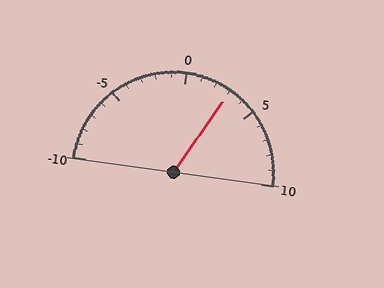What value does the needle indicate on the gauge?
The needle indicates approximately 3.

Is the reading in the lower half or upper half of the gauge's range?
The reading is in the upper half of the range (-10 to 10).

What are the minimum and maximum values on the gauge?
The gauge ranges from -10 to 10.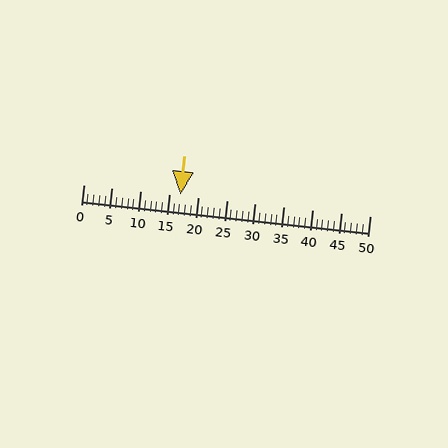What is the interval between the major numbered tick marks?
The major tick marks are spaced 5 units apart.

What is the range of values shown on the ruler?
The ruler shows values from 0 to 50.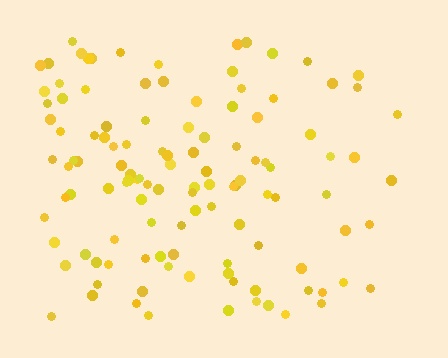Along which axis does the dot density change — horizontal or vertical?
Horizontal.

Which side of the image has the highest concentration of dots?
The left.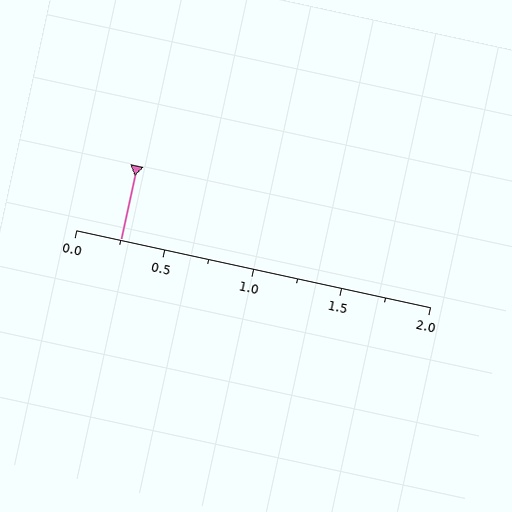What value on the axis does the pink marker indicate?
The marker indicates approximately 0.25.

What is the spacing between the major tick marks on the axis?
The major ticks are spaced 0.5 apart.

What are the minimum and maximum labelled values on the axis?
The axis runs from 0.0 to 2.0.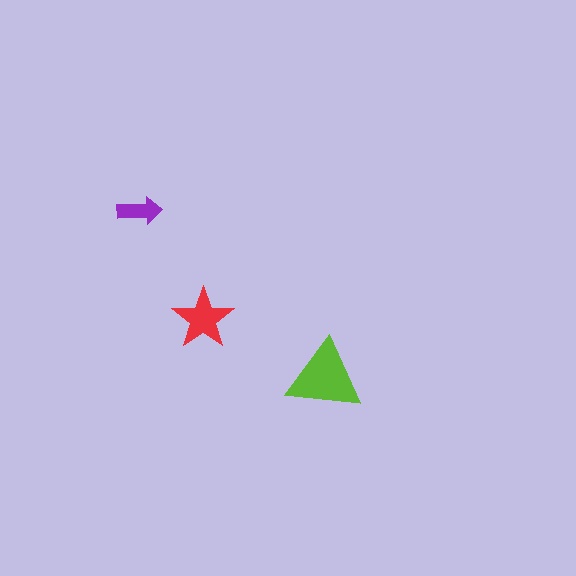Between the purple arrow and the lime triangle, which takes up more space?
The lime triangle.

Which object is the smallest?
The purple arrow.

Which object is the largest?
The lime triangle.